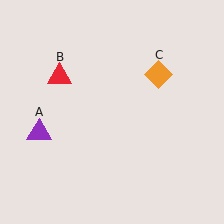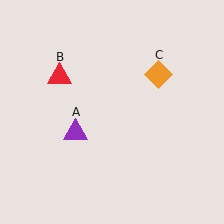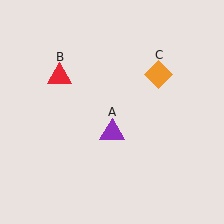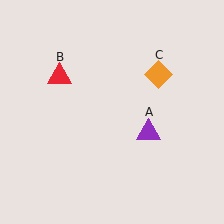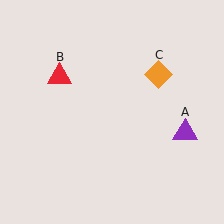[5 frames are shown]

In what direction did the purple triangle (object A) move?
The purple triangle (object A) moved right.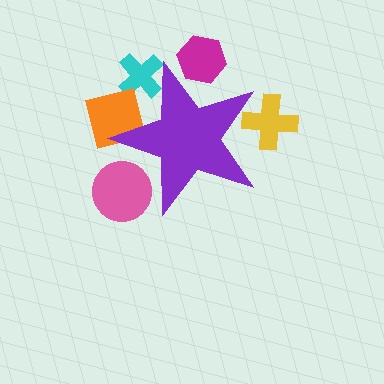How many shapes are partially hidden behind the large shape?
5 shapes are partially hidden.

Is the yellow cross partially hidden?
Yes, the yellow cross is partially hidden behind the purple star.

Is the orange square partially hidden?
Yes, the orange square is partially hidden behind the purple star.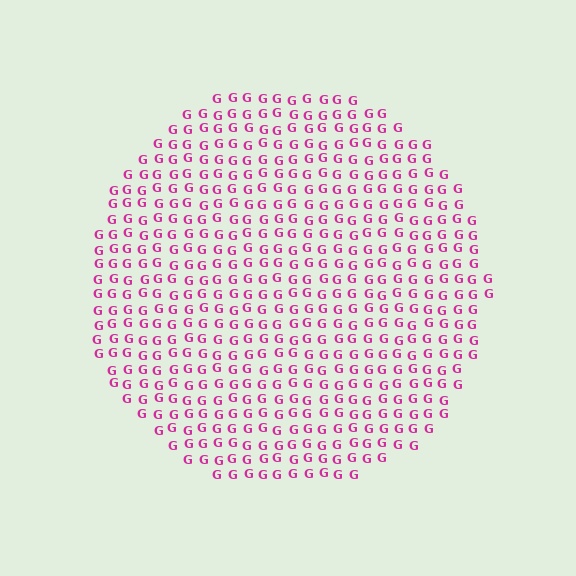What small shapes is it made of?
It is made of small letter G's.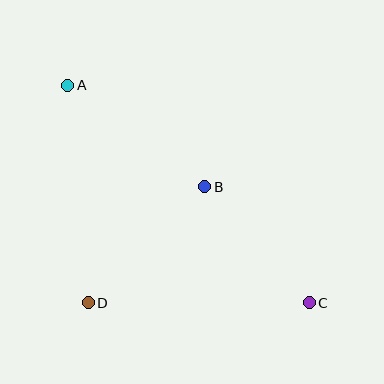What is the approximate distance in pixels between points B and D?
The distance between B and D is approximately 164 pixels.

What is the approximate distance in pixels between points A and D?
The distance between A and D is approximately 218 pixels.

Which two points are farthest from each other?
Points A and C are farthest from each other.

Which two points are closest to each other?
Points B and C are closest to each other.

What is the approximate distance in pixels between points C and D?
The distance between C and D is approximately 221 pixels.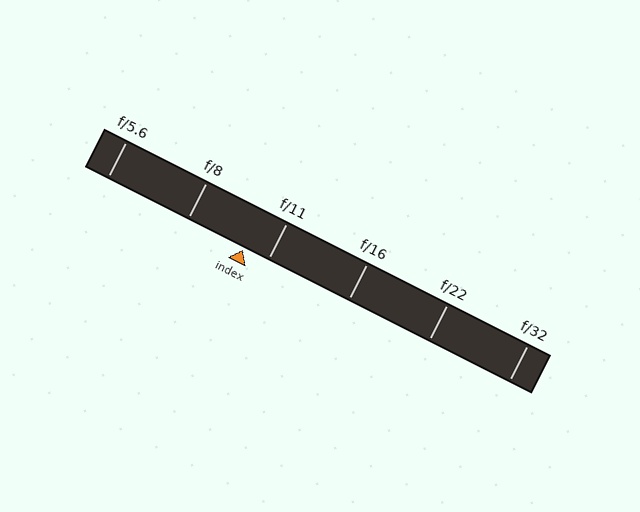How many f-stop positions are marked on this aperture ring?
There are 6 f-stop positions marked.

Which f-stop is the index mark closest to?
The index mark is closest to f/11.